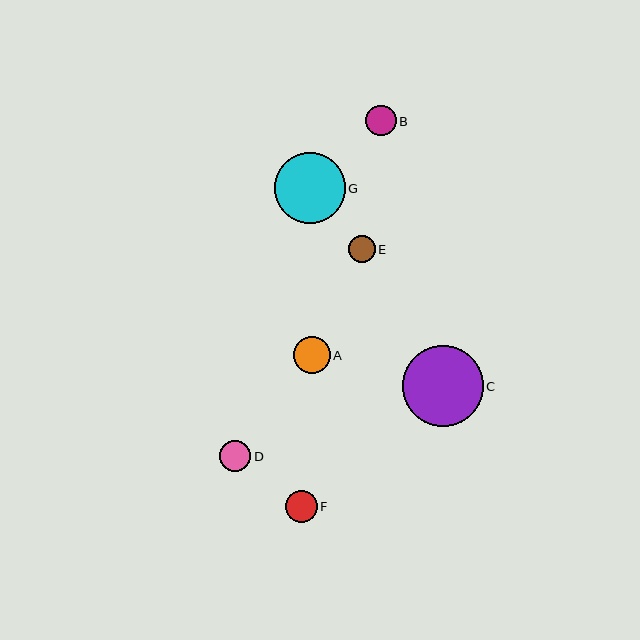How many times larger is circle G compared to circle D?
Circle G is approximately 2.3 times the size of circle D.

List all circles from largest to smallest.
From largest to smallest: C, G, A, F, D, B, E.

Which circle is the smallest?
Circle E is the smallest with a size of approximately 27 pixels.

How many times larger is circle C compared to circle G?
Circle C is approximately 1.1 times the size of circle G.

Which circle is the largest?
Circle C is the largest with a size of approximately 81 pixels.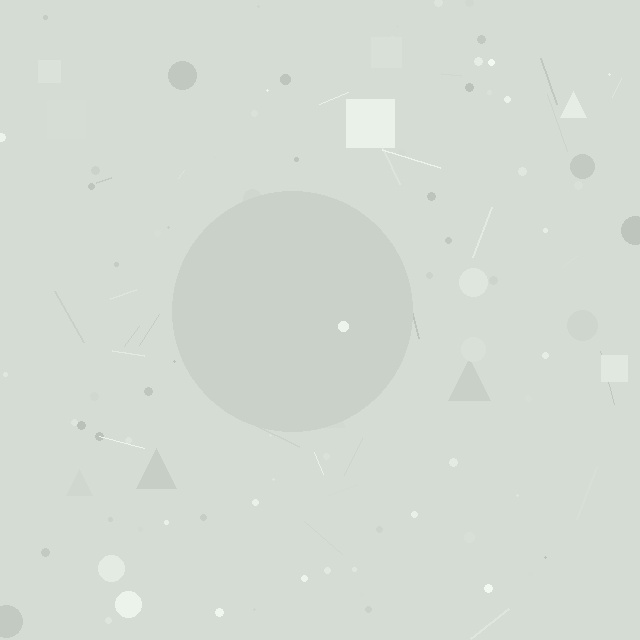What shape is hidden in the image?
A circle is hidden in the image.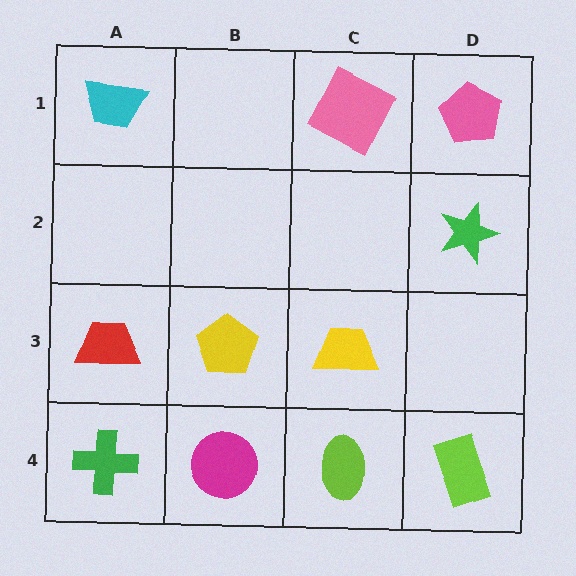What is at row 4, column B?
A magenta circle.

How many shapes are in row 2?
1 shape.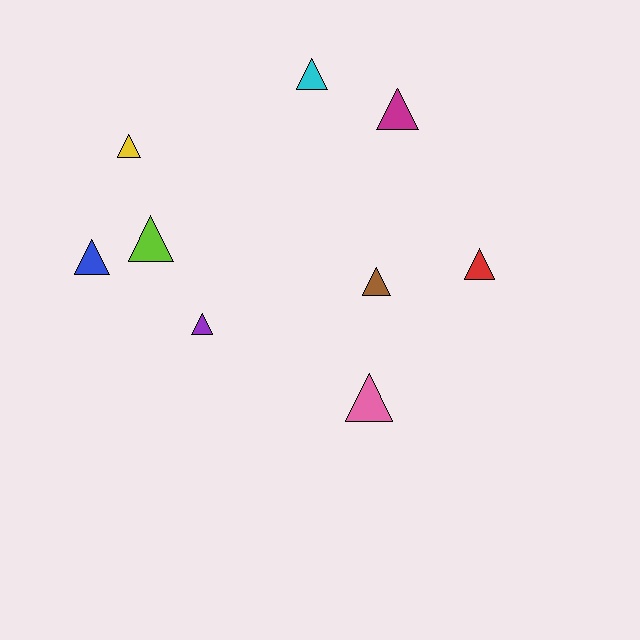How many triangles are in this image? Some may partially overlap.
There are 9 triangles.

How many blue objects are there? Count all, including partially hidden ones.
There is 1 blue object.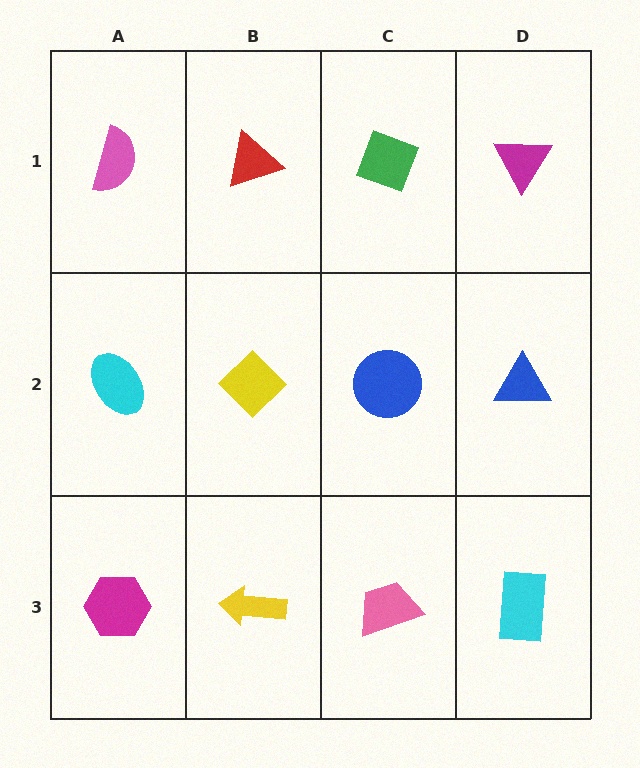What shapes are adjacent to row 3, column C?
A blue circle (row 2, column C), a yellow arrow (row 3, column B), a cyan rectangle (row 3, column D).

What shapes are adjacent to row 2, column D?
A magenta triangle (row 1, column D), a cyan rectangle (row 3, column D), a blue circle (row 2, column C).